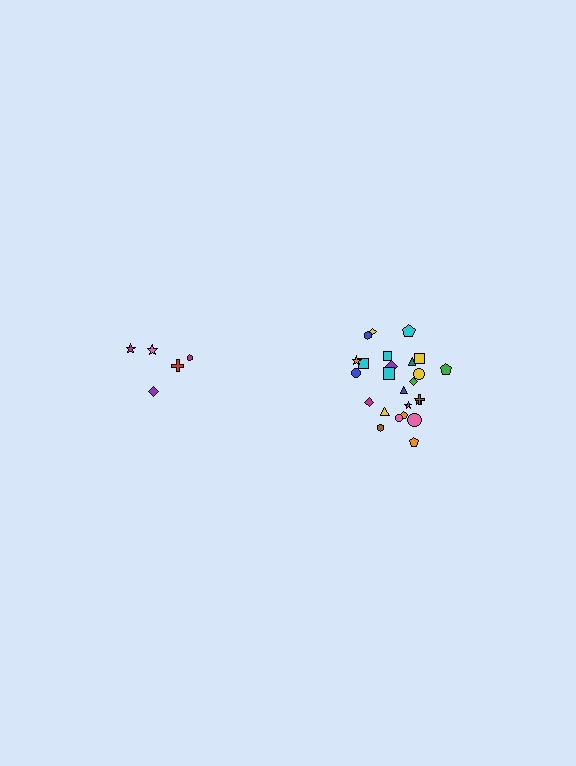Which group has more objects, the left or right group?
The right group.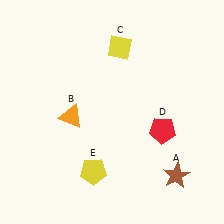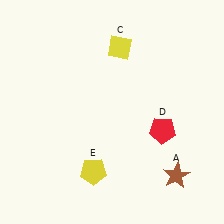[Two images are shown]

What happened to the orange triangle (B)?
The orange triangle (B) was removed in Image 2. It was in the bottom-left area of Image 1.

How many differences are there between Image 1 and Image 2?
There is 1 difference between the two images.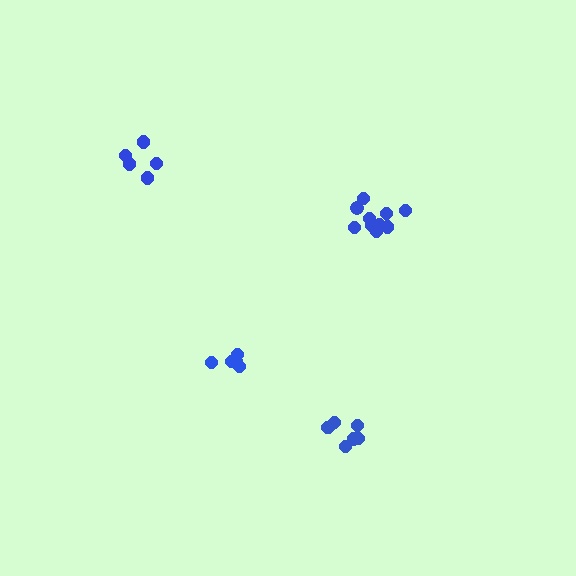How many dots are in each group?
Group 1: 5 dots, Group 2: 5 dots, Group 3: 10 dots, Group 4: 6 dots (26 total).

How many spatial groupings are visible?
There are 4 spatial groupings.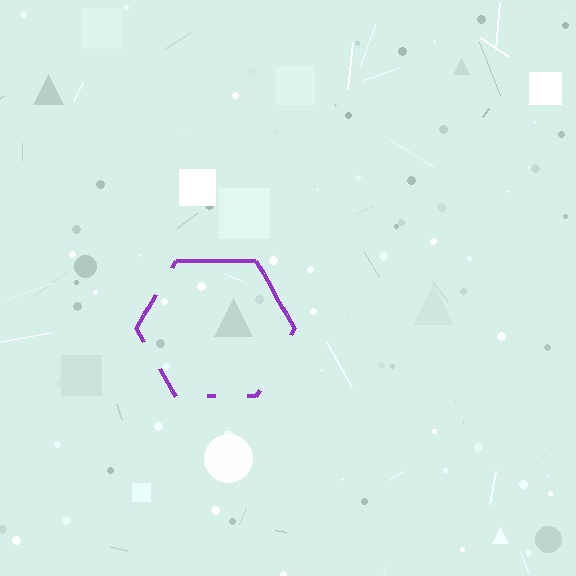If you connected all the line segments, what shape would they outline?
They would outline a hexagon.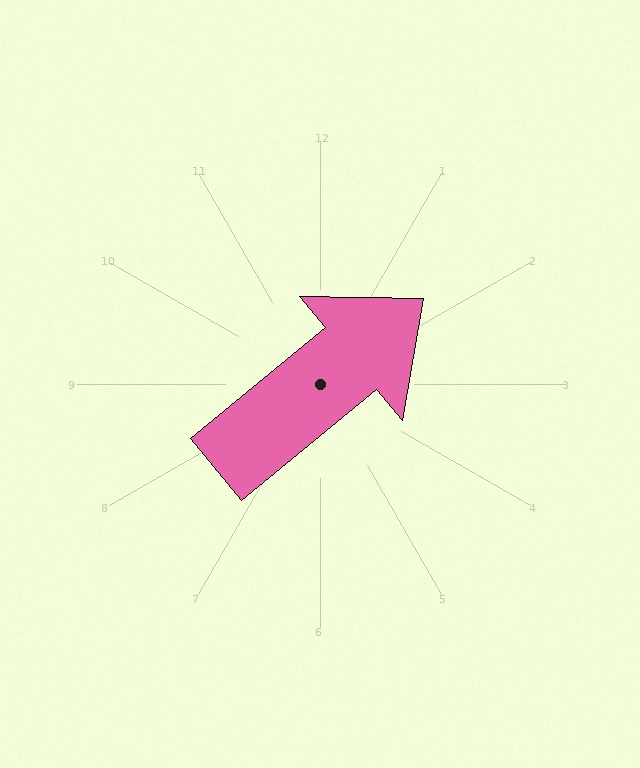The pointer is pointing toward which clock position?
Roughly 2 o'clock.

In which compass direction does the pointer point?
Northeast.